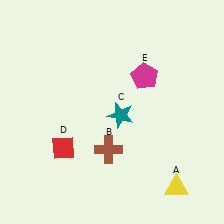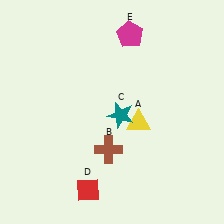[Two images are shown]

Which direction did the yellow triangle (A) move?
The yellow triangle (A) moved up.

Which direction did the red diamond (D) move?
The red diamond (D) moved down.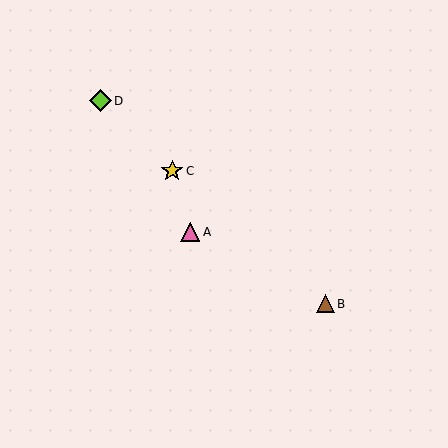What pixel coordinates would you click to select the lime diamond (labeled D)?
Click at (100, 101) to select the lime diamond D.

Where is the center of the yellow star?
The center of the yellow star is at (172, 171).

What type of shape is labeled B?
Shape B is a brown triangle.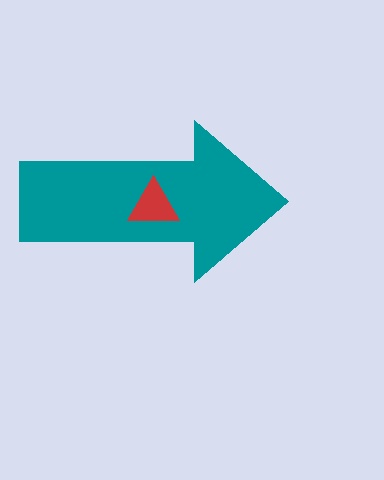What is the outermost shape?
The teal arrow.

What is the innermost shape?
The red triangle.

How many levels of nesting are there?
2.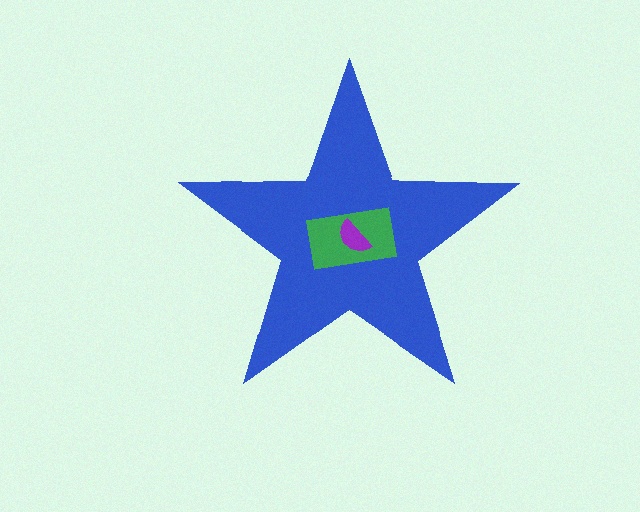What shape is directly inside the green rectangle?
The purple semicircle.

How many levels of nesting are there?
3.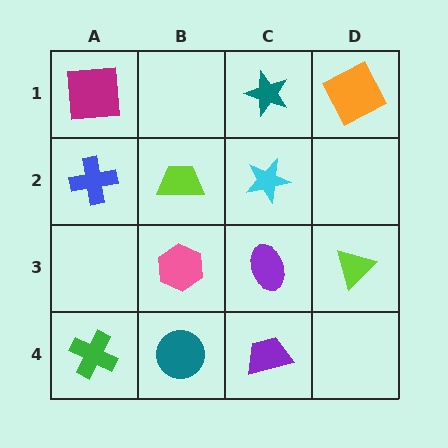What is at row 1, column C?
A teal star.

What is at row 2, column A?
A blue cross.